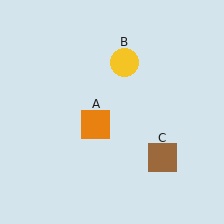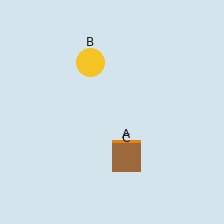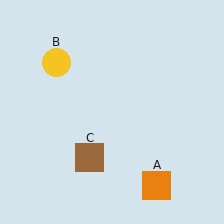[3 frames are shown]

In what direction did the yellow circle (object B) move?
The yellow circle (object B) moved left.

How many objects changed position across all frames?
3 objects changed position: orange square (object A), yellow circle (object B), brown square (object C).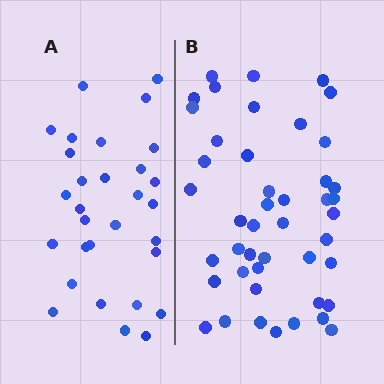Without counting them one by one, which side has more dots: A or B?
Region B (the right region) has more dots.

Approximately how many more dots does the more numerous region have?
Region B has approximately 15 more dots than region A.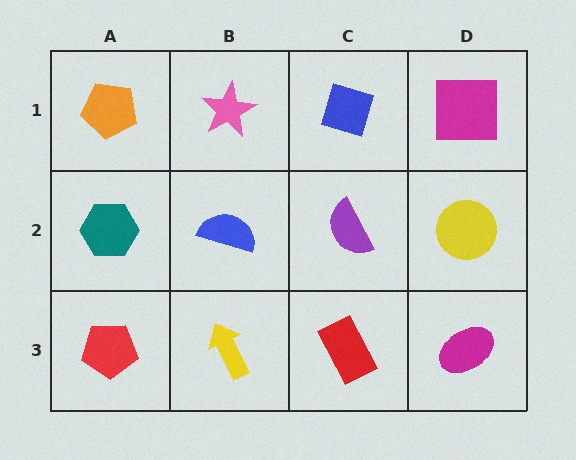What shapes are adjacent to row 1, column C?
A purple semicircle (row 2, column C), a pink star (row 1, column B), a magenta square (row 1, column D).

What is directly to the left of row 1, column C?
A pink star.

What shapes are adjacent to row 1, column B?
A blue semicircle (row 2, column B), an orange pentagon (row 1, column A), a blue diamond (row 1, column C).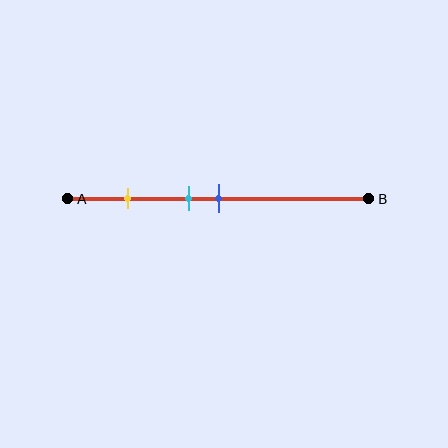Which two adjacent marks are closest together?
The cyan and blue marks are the closest adjacent pair.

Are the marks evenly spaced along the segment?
No, the marks are not evenly spaced.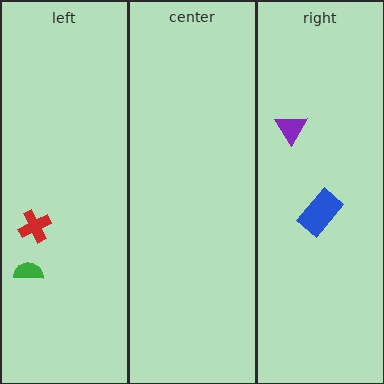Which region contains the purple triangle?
The right region.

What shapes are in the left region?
The green semicircle, the red cross.